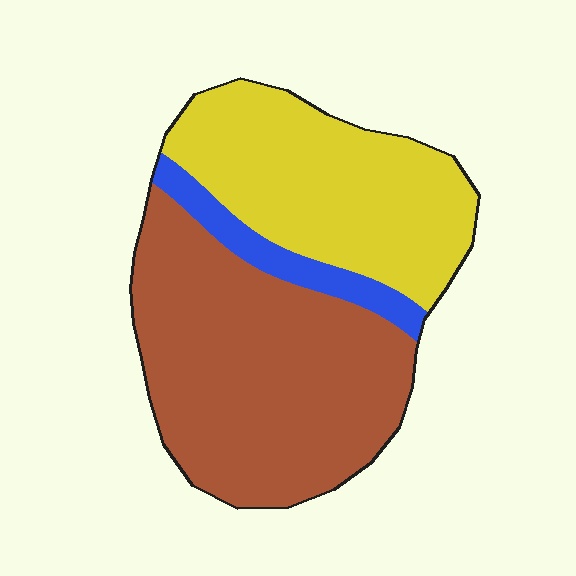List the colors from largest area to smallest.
From largest to smallest: brown, yellow, blue.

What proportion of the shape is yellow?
Yellow covers roughly 40% of the shape.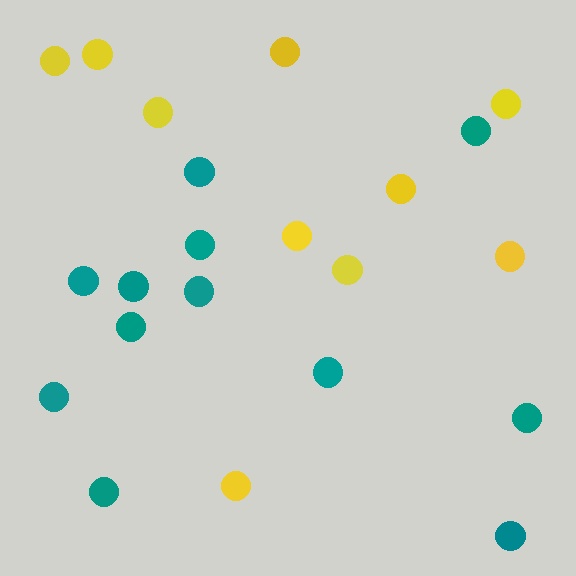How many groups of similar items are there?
There are 2 groups: one group of yellow circles (10) and one group of teal circles (12).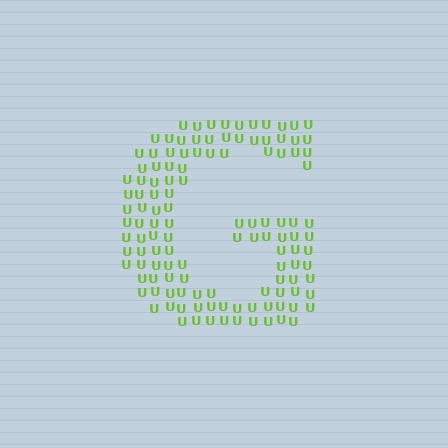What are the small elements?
The small elements are letter U's.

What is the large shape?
The large shape is the letter G.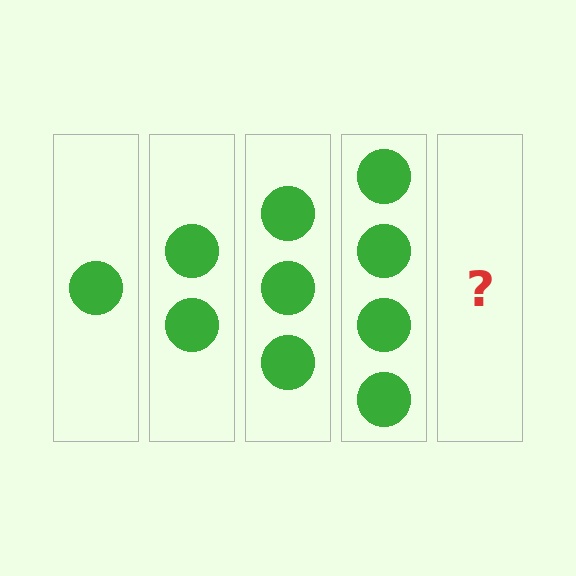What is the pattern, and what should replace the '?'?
The pattern is that each step adds one more circle. The '?' should be 5 circles.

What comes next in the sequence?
The next element should be 5 circles.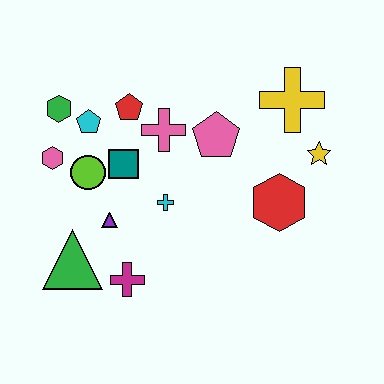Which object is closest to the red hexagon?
The yellow star is closest to the red hexagon.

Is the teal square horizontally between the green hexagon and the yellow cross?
Yes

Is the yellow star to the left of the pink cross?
No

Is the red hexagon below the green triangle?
No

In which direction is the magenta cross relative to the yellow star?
The magenta cross is to the left of the yellow star.